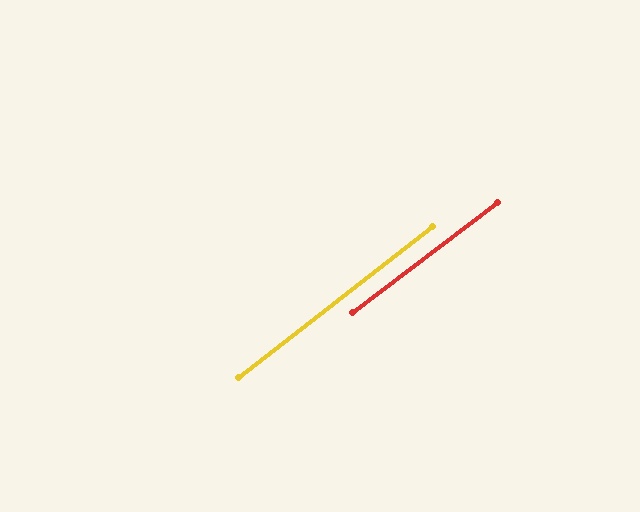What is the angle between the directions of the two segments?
Approximately 1 degree.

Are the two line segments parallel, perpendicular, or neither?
Parallel — their directions differ by only 0.6°.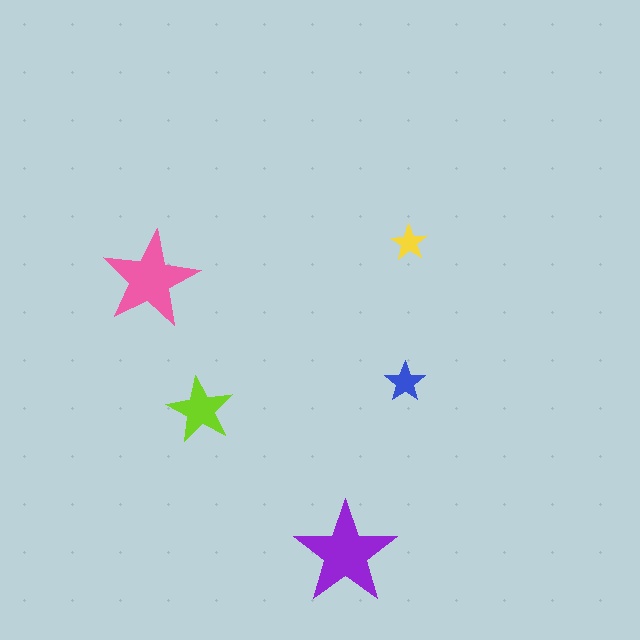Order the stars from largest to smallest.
the purple one, the pink one, the lime one, the blue one, the yellow one.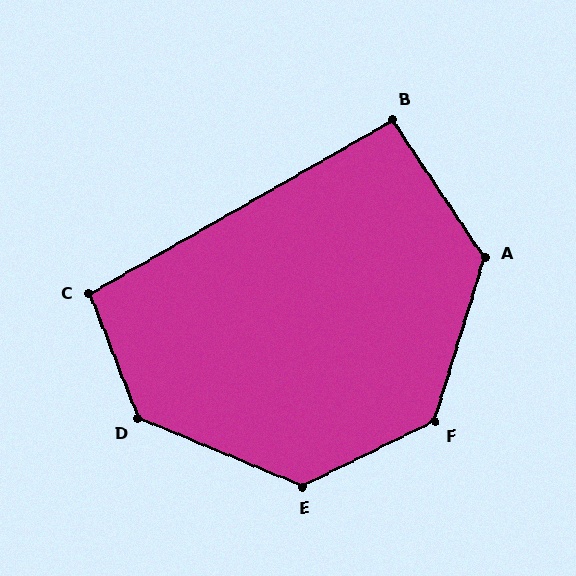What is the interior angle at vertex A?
Approximately 130 degrees (obtuse).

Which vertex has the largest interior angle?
D, at approximately 134 degrees.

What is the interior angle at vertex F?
Approximately 133 degrees (obtuse).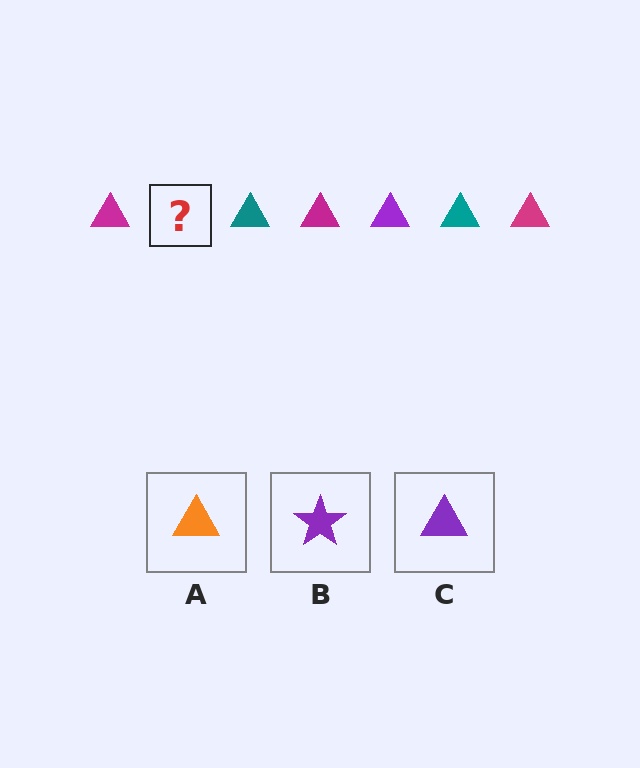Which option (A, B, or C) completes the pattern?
C.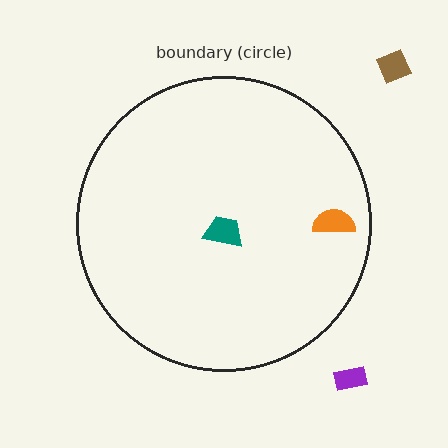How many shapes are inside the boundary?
2 inside, 2 outside.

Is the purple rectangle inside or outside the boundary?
Outside.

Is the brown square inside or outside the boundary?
Outside.